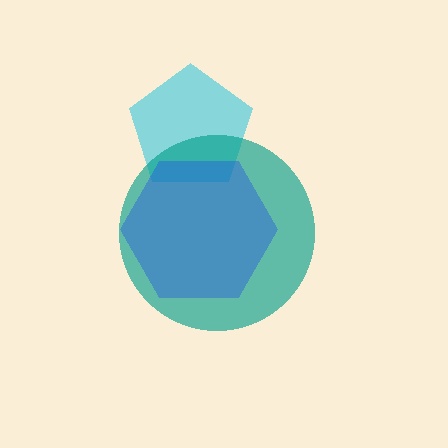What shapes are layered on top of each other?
The layered shapes are: a cyan pentagon, a teal circle, a blue hexagon.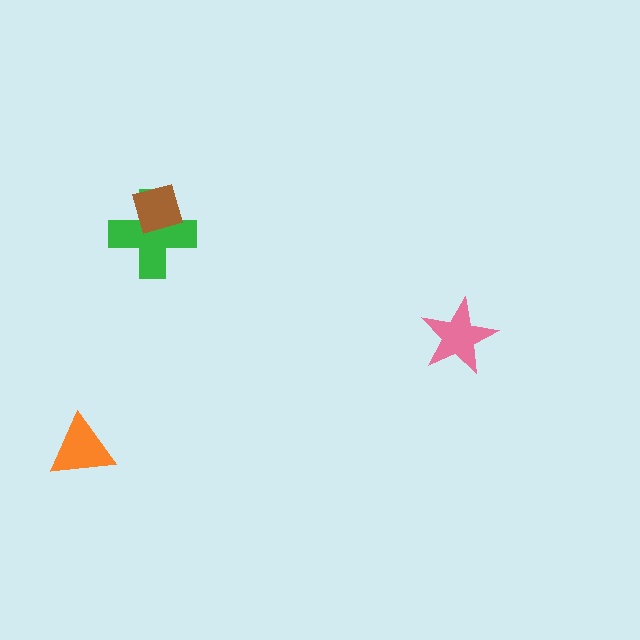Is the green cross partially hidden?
Yes, it is partially covered by another shape.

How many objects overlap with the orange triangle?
0 objects overlap with the orange triangle.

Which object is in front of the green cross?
The brown diamond is in front of the green cross.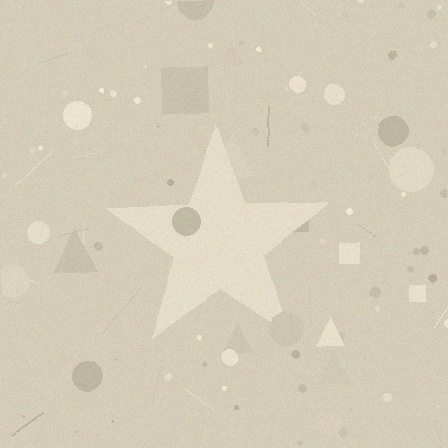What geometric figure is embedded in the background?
A star is embedded in the background.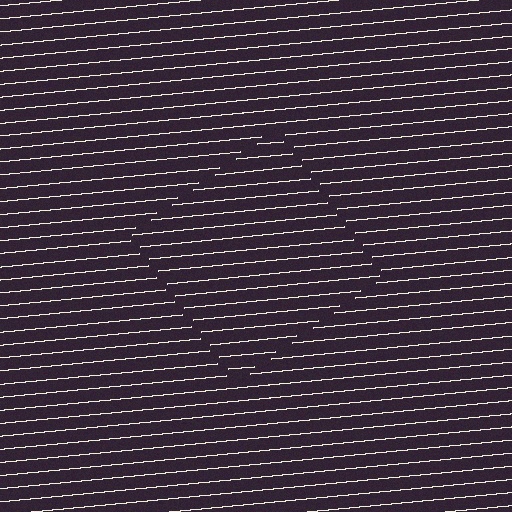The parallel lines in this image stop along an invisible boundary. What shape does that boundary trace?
An illusory square. The interior of the shape contains the same grating, shifted by half a period — the contour is defined by the phase discontinuity where line-ends from the inner and outer gratings abut.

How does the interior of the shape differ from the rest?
The interior of the shape contains the same grating, shifted by half a period — the contour is defined by the phase discontinuity where line-ends from the inner and outer gratings abut.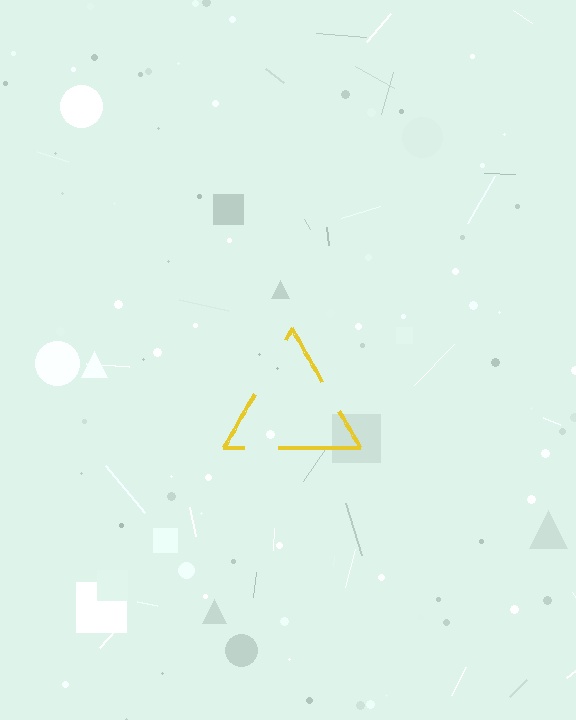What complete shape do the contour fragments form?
The contour fragments form a triangle.